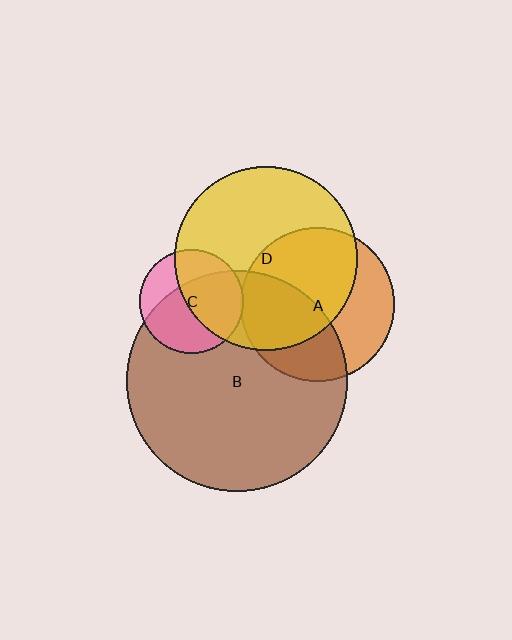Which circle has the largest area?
Circle B (brown).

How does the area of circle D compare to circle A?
Approximately 1.4 times.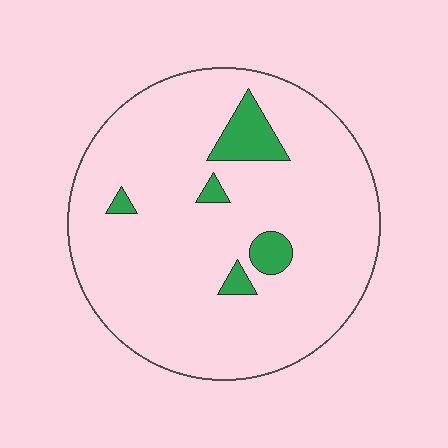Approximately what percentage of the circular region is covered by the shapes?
Approximately 10%.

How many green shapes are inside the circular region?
5.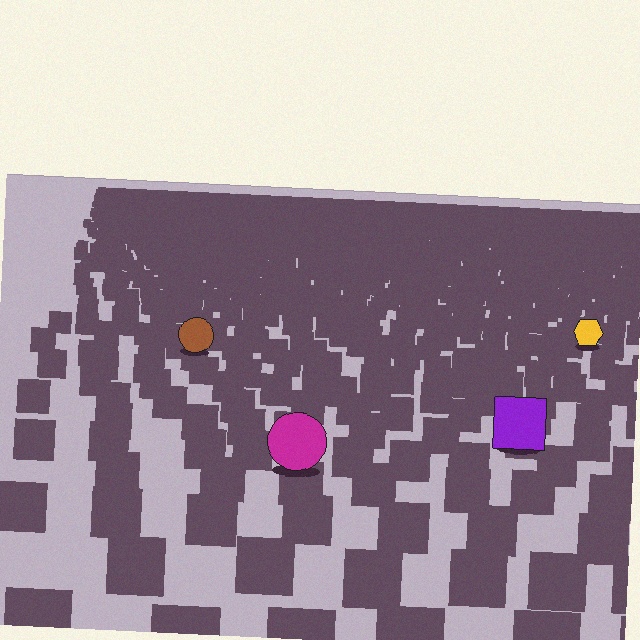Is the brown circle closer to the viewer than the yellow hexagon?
Yes. The brown circle is closer — you can tell from the texture gradient: the ground texture is coarser near it.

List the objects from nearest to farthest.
From nearest to farthest: the magenta circle, the purple square, the brown circle, the yellow hexagon.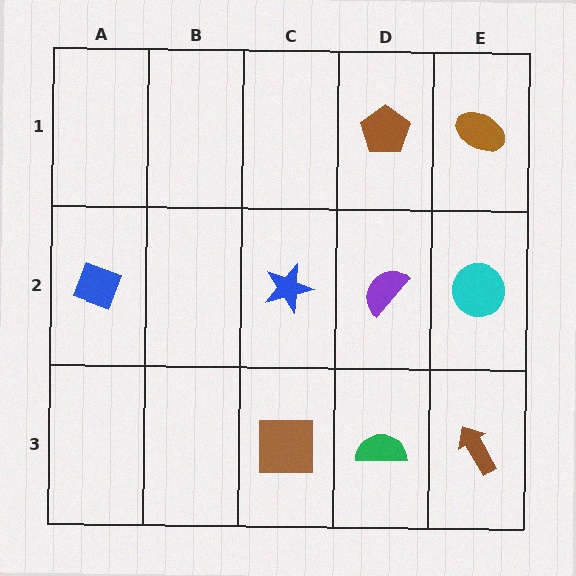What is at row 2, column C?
A blue star.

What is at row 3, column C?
A brown square.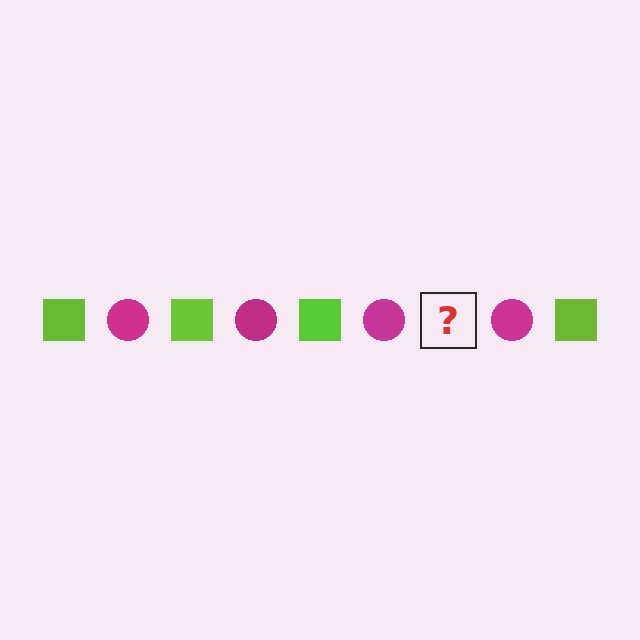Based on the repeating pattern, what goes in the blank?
The blank should be a lime square.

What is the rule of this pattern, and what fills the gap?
The rule is that the pattern alternates between lime square and magenta circle. The gap should be filled with a lime square.